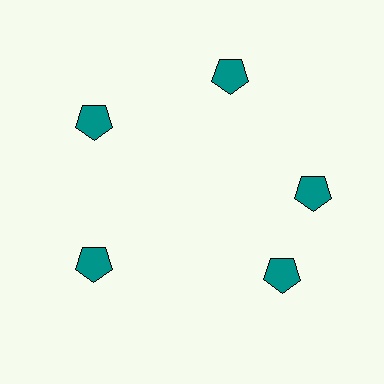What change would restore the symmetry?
The symmetry would be restored by rotating it back into even spacing with its neighbors so that all 5 pentagons sit at equal angles and equal distance from the center.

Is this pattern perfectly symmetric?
No. The 5 teal pentagons are arranged in a ring, but one element near the 5 o'clock position is rotated out of alignment along the ring, breaking the 5-fold rotational symmetry.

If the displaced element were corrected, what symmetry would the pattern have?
It would have 5-fold rotational symmetry — the pattern would map onto itself every 72 degrees.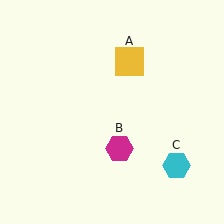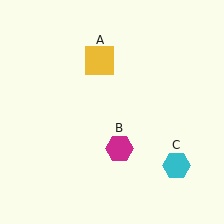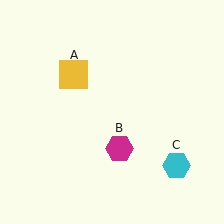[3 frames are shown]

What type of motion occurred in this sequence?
The yellow square (object A) rotated counterclockwise around the center of the scene.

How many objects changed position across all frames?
1 object changed position: yellow square (object A).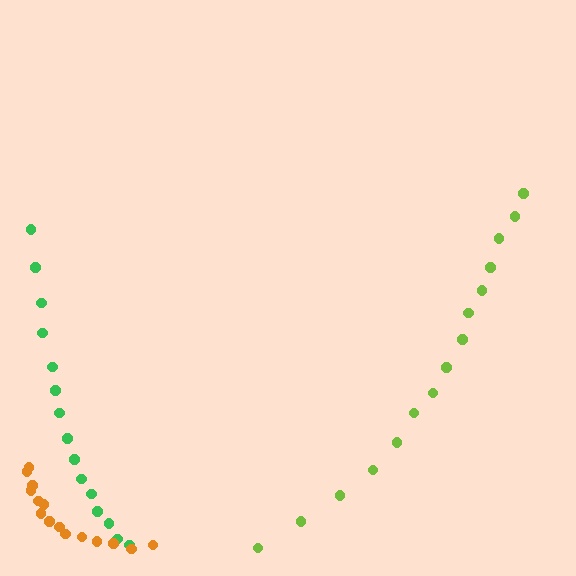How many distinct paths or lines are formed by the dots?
There are 3 distinct paths.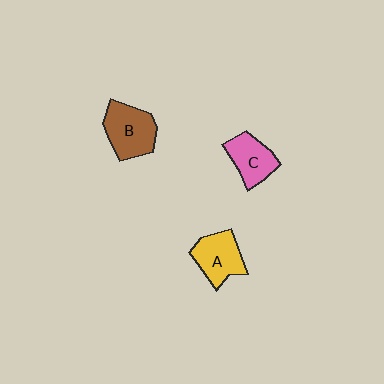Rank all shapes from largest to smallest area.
From largest to smallest: B (brown), A (yellow), C (pink).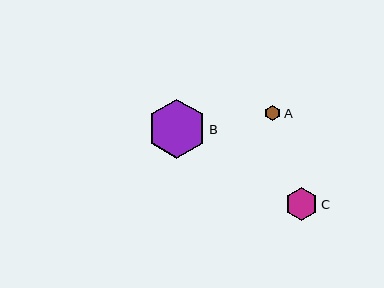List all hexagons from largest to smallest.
From largest to smallest: B, C, A.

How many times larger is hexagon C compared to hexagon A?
Hexagon C is approximately 2.1 times the size of hexagon A.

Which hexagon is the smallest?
Hexagon A is the smallest with a size of approximately 16 pixels.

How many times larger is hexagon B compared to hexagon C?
Hexagon B is approximately 1.8 times the size of hexagon C.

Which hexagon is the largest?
Hexagon B is the largest with a size of approximately 59 pixels.